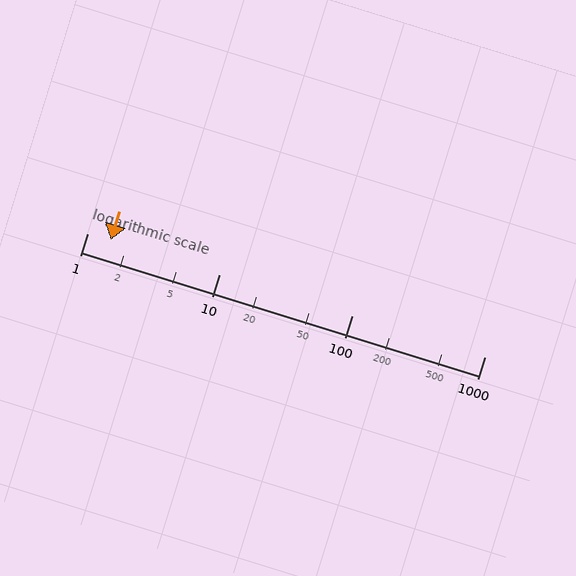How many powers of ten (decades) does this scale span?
The scale spans 3 decades, from 1 to 1000.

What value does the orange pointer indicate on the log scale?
The pointer indicates approximately 1.5.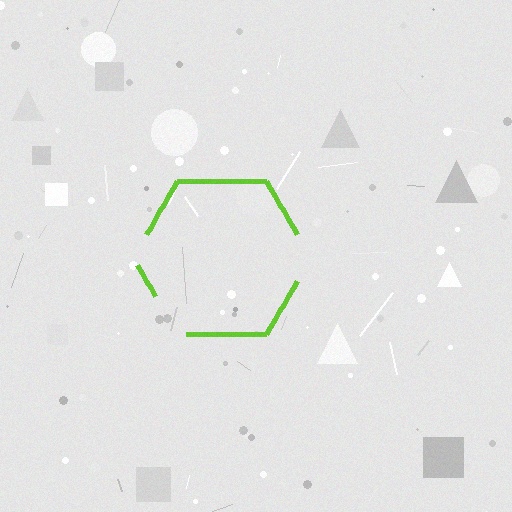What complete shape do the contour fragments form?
The contour fragments form a hexagon.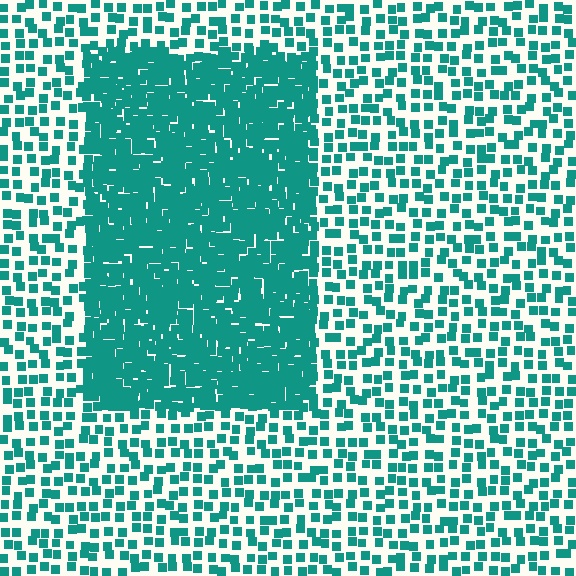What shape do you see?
I see a rectangle.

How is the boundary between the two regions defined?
The boundary is defined by a change in element density (approximately 2.7x ratio). All elements are the same color, size, and shape.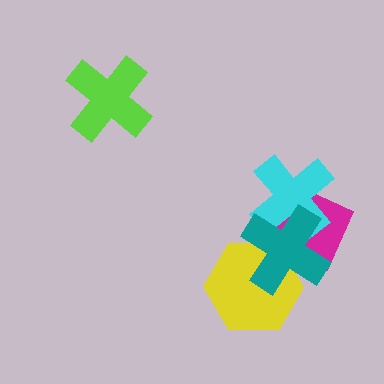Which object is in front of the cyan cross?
The teal cross is in front of the cyan cross.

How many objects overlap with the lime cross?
0 objects overlap with the lime cross.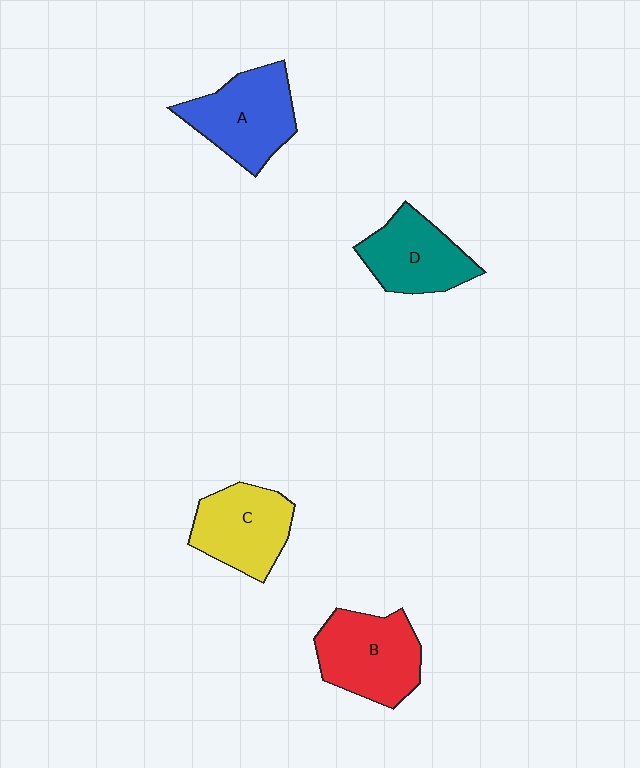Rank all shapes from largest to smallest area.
From largest to smallest: B (red), A (blue), C (yellow), D (teal).